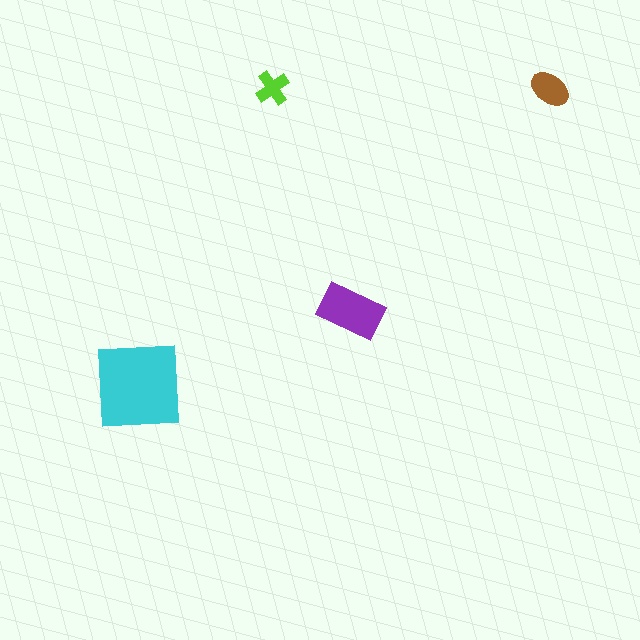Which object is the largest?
The cyan square.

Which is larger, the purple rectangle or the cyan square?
The cyan square.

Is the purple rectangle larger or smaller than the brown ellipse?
Larger.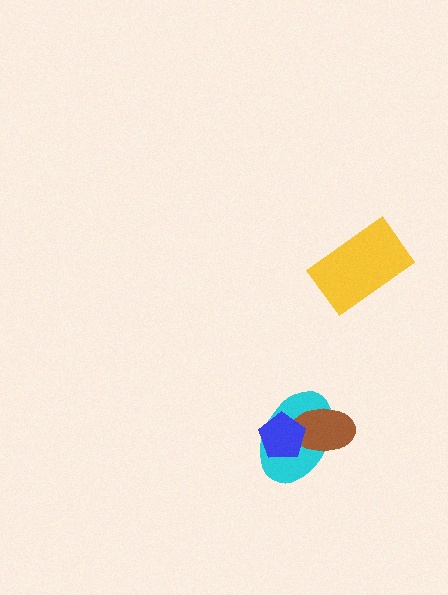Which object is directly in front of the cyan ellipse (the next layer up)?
The brown ellipse is directly in front of the cyan ellipse.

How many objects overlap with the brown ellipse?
2 objects overlap with the brown ellipse.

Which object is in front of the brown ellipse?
The blue pentagon is in front of the brown ellipse.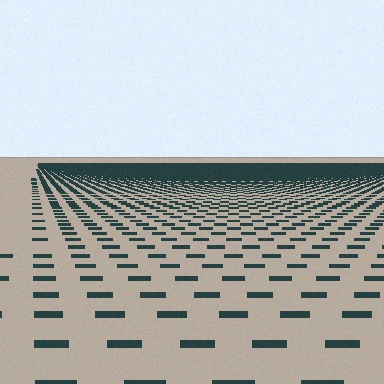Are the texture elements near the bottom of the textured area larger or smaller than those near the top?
Larger. Near the bottom, elements are closer to the viewer and appear at a bigger on-screen size.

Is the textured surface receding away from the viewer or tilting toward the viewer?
The surface is receding away from the viewer. Texture elements get smaller and denser toward the top.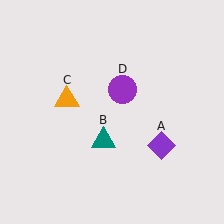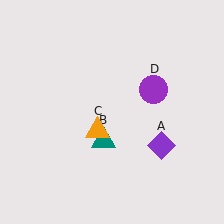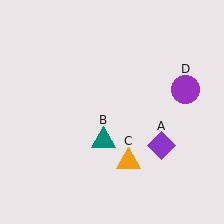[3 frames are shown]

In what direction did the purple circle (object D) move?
The purple circle (object D) moved right.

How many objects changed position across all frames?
2 objects changed position: orange triangle (object C), purple circle (object D).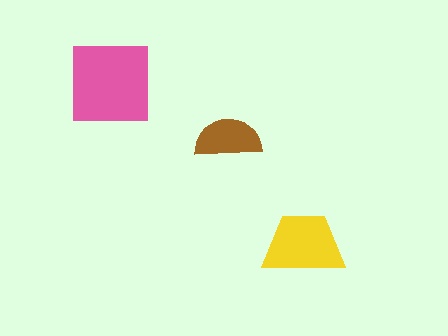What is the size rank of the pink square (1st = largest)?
1st.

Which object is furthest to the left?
The pink square is leftmost.